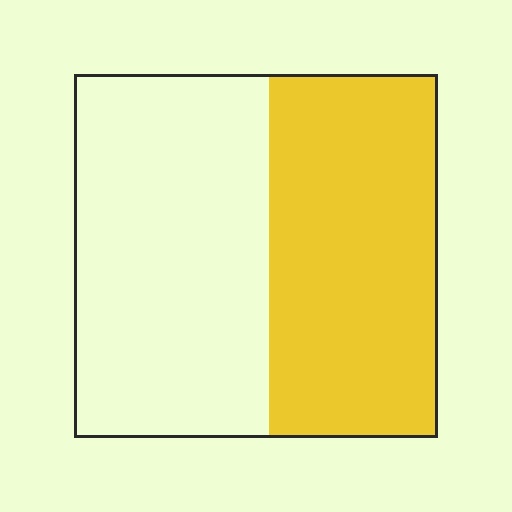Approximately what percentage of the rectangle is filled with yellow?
Approximately 45%.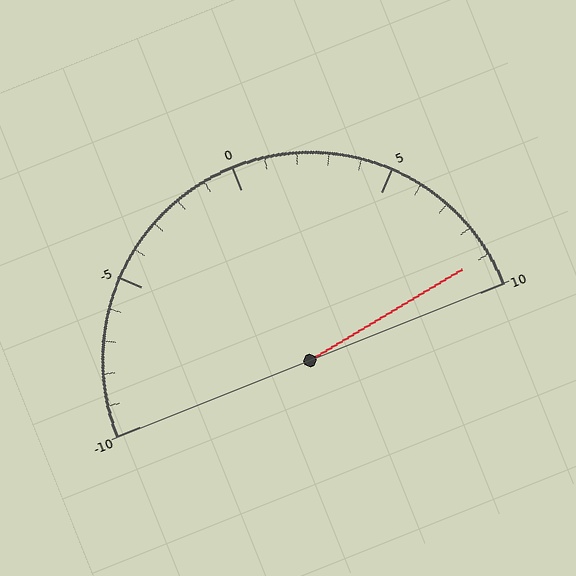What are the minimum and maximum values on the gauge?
The gauge ranges from -10 to 10.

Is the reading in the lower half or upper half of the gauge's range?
The reading is in the upper half of the range (-10 to 10).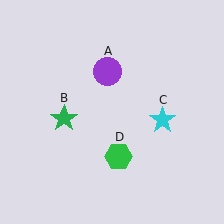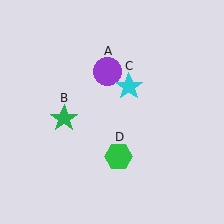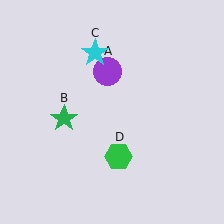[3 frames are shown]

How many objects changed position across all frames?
1 object changed position: cyan star (object C).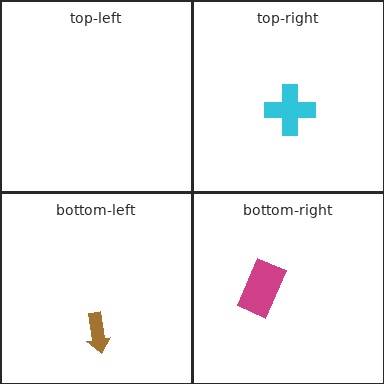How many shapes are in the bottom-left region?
1.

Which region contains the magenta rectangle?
The bottom-right region.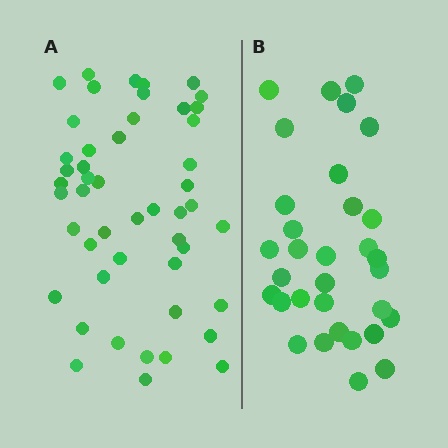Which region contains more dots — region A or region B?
Region A (the left region) has more dots.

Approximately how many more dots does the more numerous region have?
Region A has approximately 15 more dots than region B.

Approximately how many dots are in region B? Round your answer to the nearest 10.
About 30 dots. (The exact count is 32, which rounds to 30.)